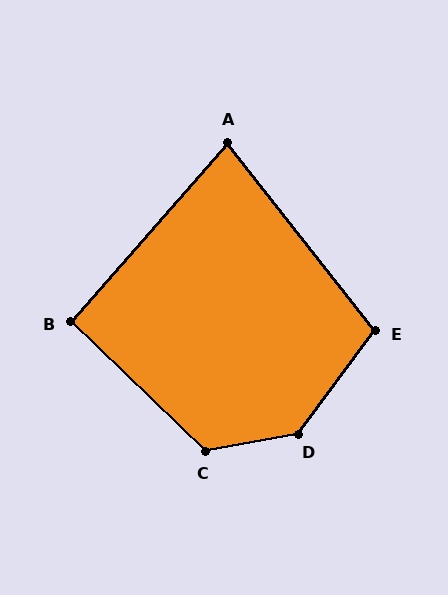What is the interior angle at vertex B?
Approximately 93 degrees (approximately right).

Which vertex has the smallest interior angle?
A, at approximately 79 degrees.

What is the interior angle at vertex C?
Approximately 125 degrees (obtuse).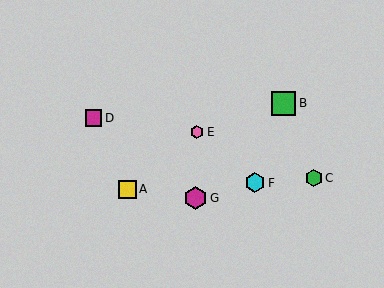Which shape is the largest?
The green square (labeled B) is the largest.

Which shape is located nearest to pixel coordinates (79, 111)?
The magenta square (labeled D) at (94, 118) is nearest to that location.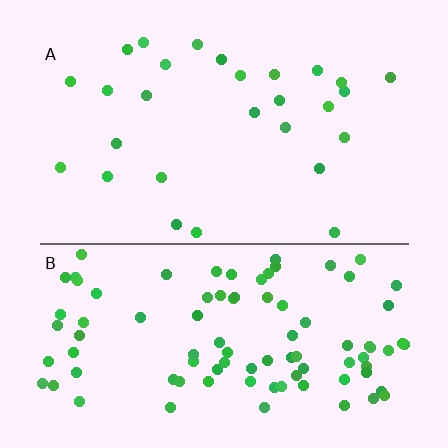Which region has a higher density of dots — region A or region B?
B (the bottom).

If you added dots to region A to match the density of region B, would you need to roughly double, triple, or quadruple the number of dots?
Approximately triple.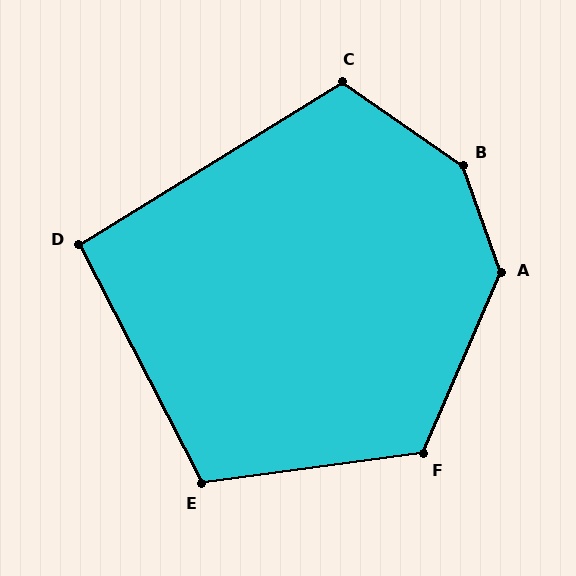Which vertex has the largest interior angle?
B, at approximately 145 degrees.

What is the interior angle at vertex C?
Approximately 113 degrees (obtuse).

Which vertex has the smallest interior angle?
D, at approximately 95 degrees.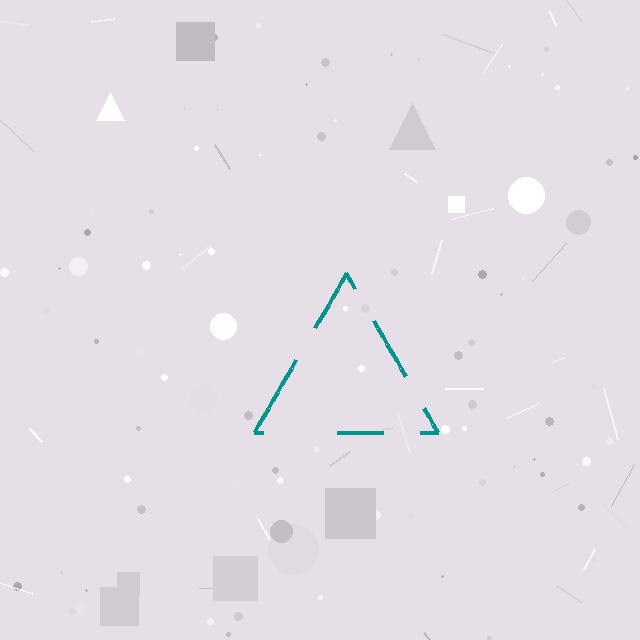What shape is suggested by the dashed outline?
The dashed outline suggests a triangle.